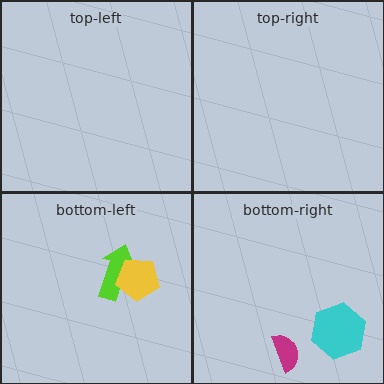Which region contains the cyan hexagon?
The bottom-right region.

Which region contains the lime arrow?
The bottom-left region.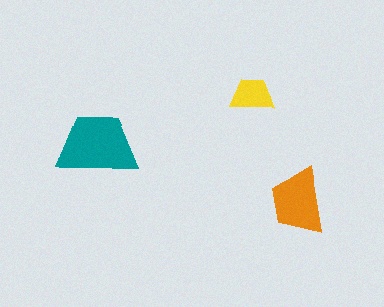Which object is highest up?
The yellow trapezoid is topmost.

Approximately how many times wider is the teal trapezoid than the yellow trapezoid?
About 2 times wider.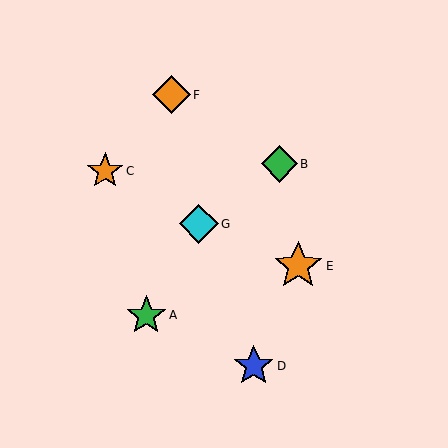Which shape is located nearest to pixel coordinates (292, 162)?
The green diamond (labeled B) at (279, 164) is nearest to that location.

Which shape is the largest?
The orange star (labeled E) is the largest.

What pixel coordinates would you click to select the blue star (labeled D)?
Click at (254, 366) to select the blue star D.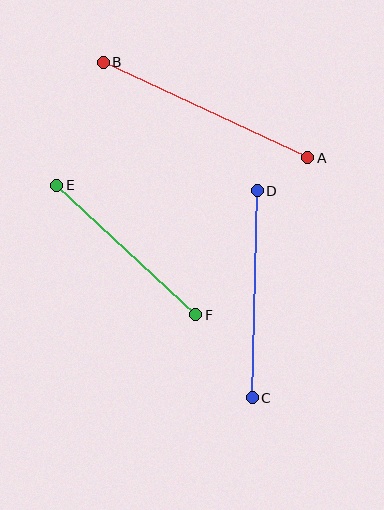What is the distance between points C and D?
The distance is approximately 207 pixels.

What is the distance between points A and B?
The distance is approximately 225 pixels.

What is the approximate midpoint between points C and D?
The midpoint is at approximately (255, 294) pixels.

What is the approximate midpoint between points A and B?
The midpoint is at approximately (205, 110) pixels.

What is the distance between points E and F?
The distance is approximately 190 pixels.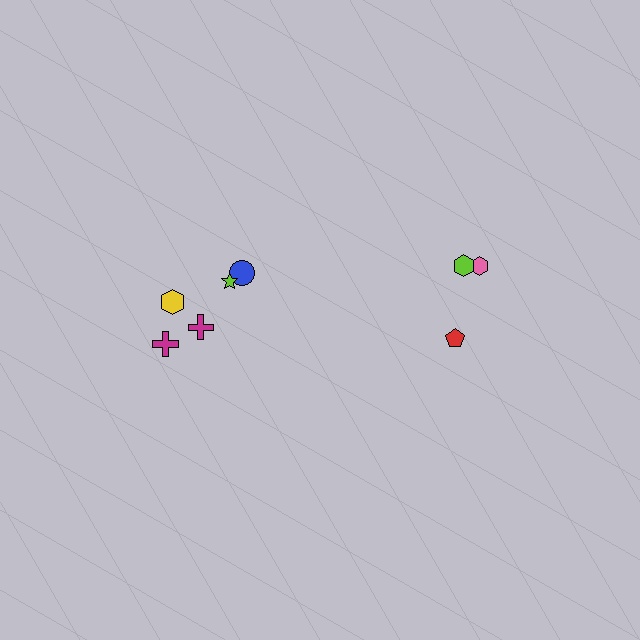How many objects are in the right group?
There are 3 objects.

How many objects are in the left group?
There are 5 objects.